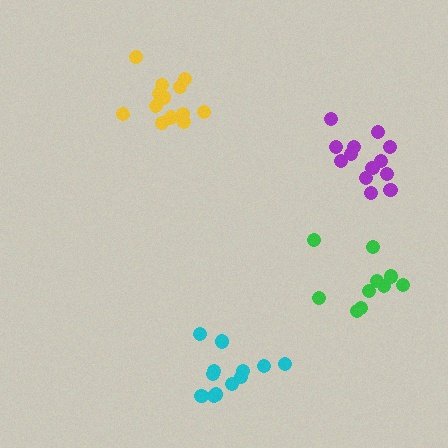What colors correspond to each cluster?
The clusters are colored: yellow, green, cyan, purple.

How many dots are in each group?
Group 1: 13 dots, Group 2: 10 dots, Group 3: 12 dots, Group 4: 13 dots (48 total).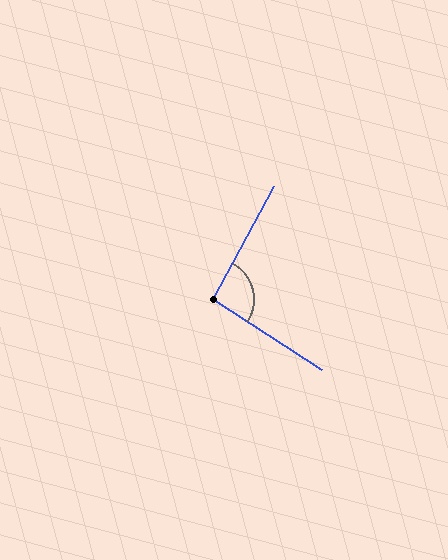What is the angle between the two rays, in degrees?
Approximately 95 degrees.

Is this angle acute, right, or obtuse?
It is approximately a right angle.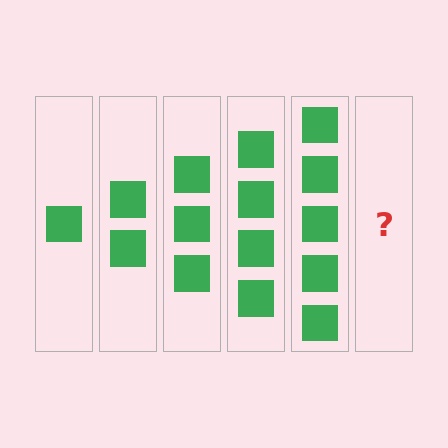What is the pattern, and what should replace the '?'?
The pattern is that each step adds one more square. The '?' should be 6 squares.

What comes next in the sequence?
The next element should be 6 squares.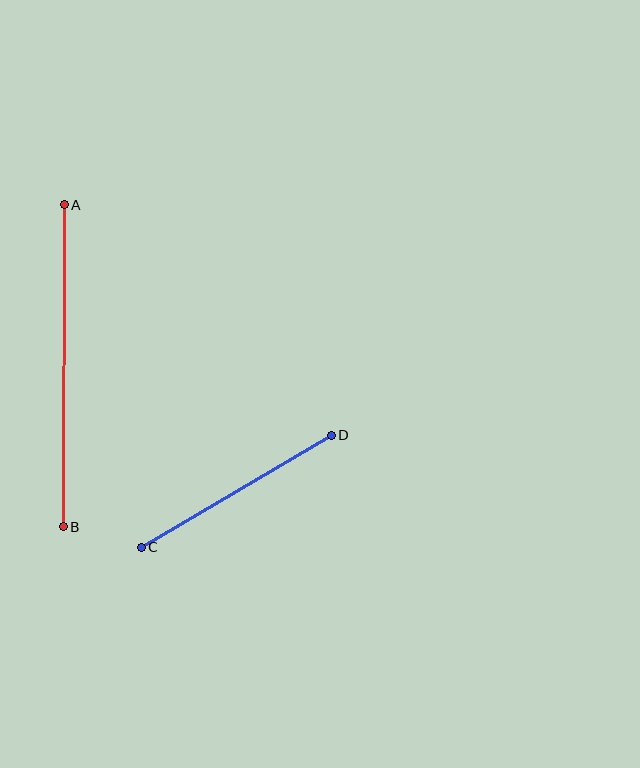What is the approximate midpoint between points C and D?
The midpoint is at approximately (236, 491) pixels.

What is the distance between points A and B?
The distance is approximately 322 pixels.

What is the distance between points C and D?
The distance is approximately 221 pixels.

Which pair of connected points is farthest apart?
Points A and B are farthest apart.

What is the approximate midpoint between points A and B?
The midpoint is at approximately (64, 366) pixels.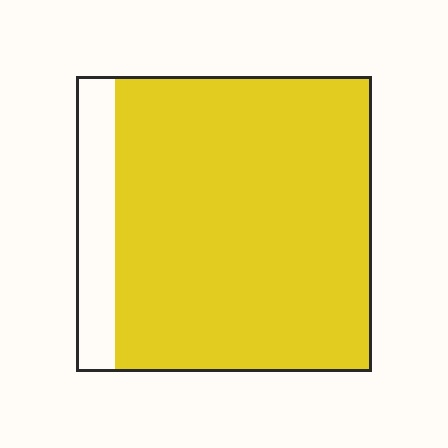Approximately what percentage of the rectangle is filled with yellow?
Approximately 85%.